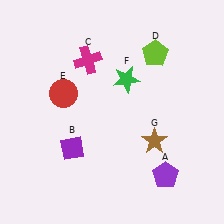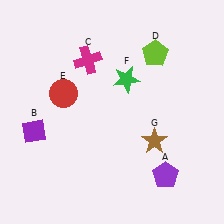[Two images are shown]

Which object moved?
The purple diamond (B) moved left.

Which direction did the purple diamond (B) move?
The purple diamond (B) moved left.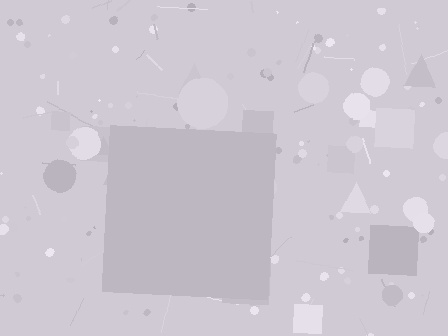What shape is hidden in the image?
A square is hidden in the image.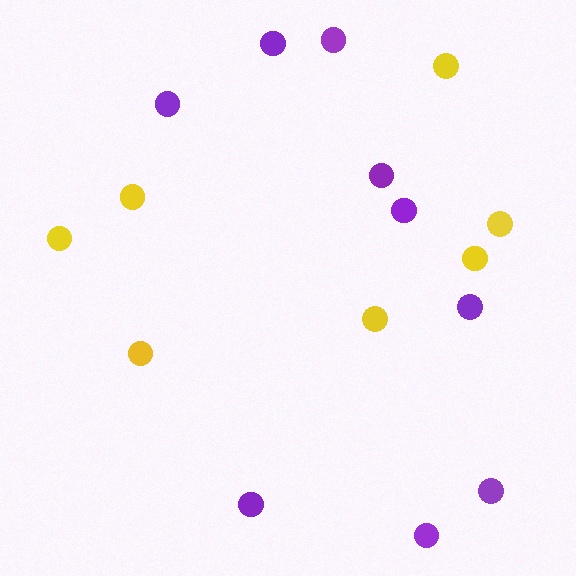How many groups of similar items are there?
There are 2 groups: one group of yellow circles (7) and one group of purple circles (9).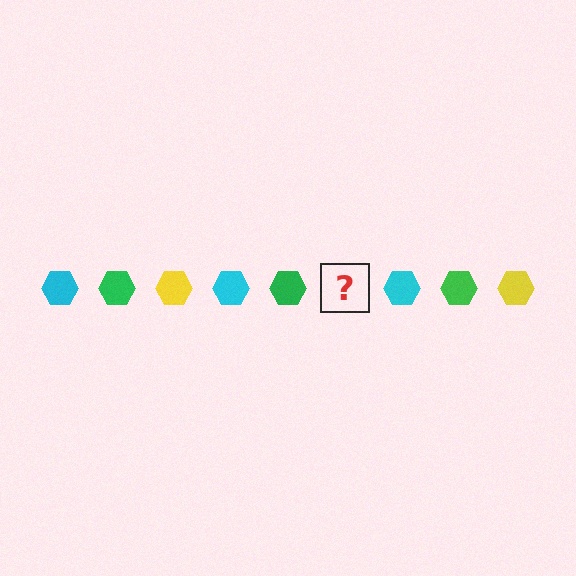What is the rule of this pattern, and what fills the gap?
The rule is that the pattern cycles through cyan, green, yellow hexagons. The gap should be filled with a yellow hexagon.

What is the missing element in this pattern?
The missing element is a yellow hexagon.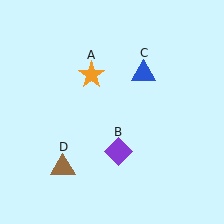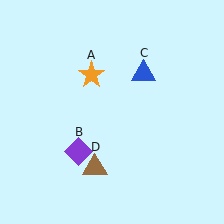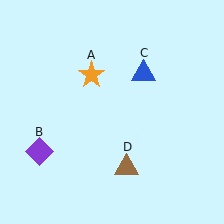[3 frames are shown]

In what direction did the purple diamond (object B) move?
The purple diamond (object B) moved left.